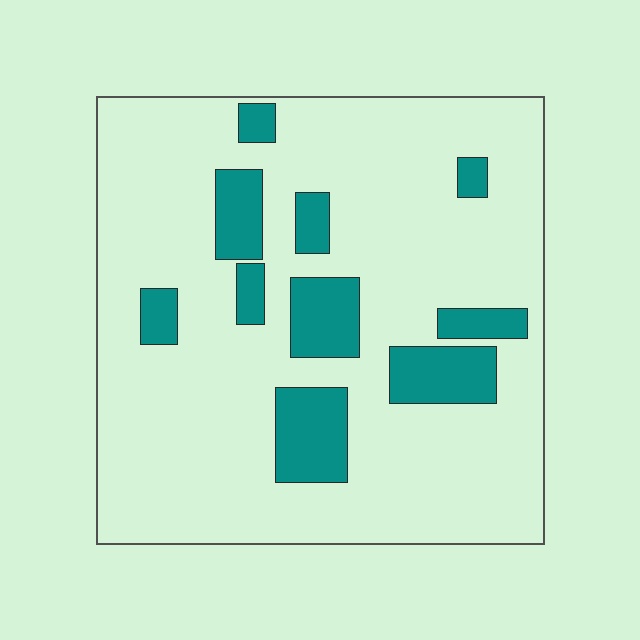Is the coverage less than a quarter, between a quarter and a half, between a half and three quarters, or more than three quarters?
Less than a quarter.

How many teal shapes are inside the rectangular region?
10.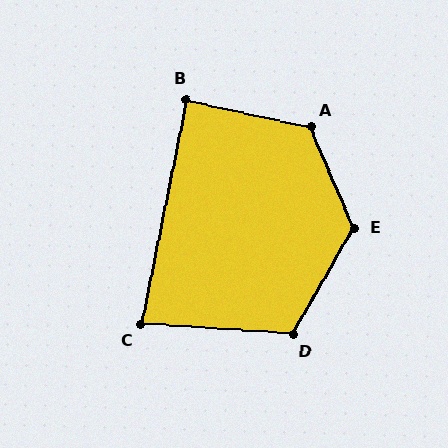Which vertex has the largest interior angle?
E, at approximately 127 degrees.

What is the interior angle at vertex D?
Approximately 116 degrees (obtuse).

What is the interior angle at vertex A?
Approximately 126 degrees (obtuse).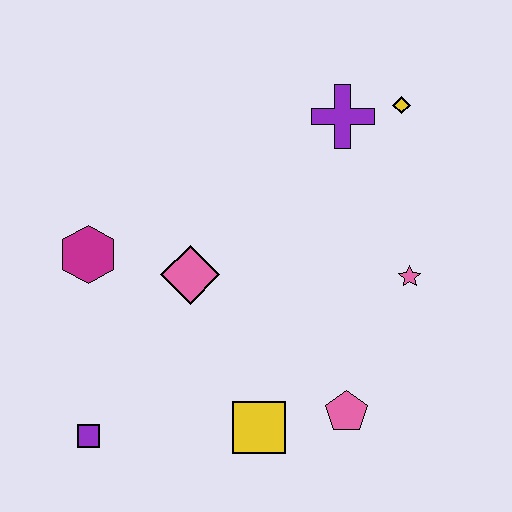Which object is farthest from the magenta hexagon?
The yellow diamond is farthest from the magenta hexagon.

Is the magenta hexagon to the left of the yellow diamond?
Yes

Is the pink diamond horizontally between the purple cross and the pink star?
No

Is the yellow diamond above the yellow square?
Yes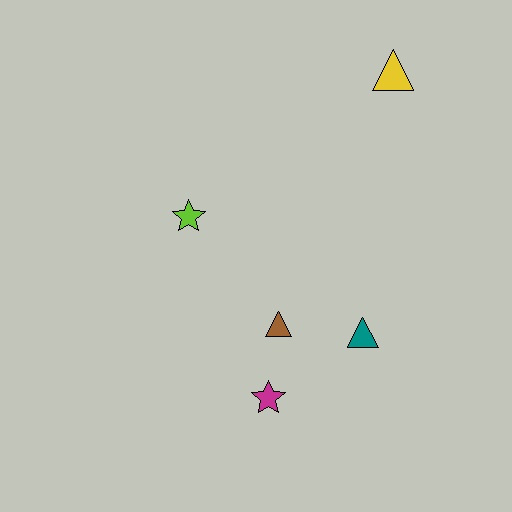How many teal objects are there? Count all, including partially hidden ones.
There is 1 teal object.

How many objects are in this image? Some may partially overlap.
There are 5 objects.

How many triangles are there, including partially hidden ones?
There are 3 triangles.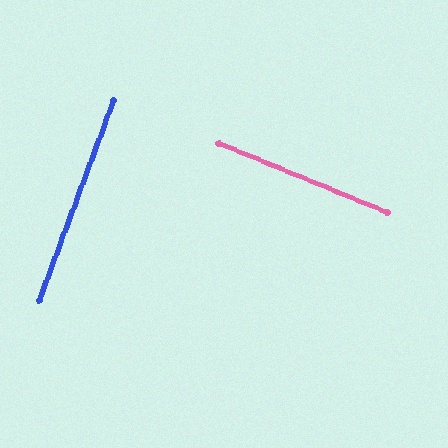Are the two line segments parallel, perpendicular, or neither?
Perpendicular — they meet at approximately 88°.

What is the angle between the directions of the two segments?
Approximately 88 degrees.